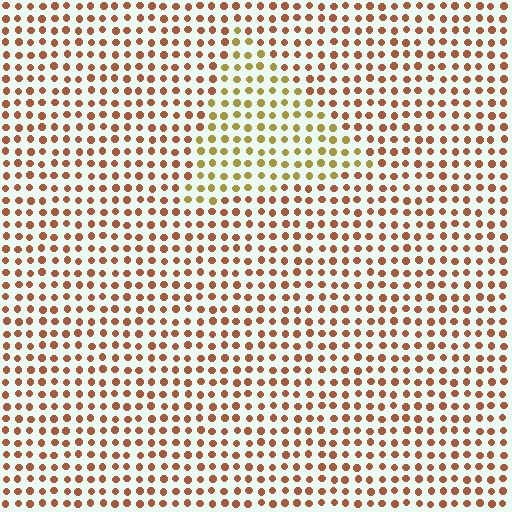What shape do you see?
I see a triangle.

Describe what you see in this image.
The image is filled with small brown elements in a uniform arrangement. A triangle-shaped region is visible where the elements are tinted to a slightly different hue, forming a subtle color boundary.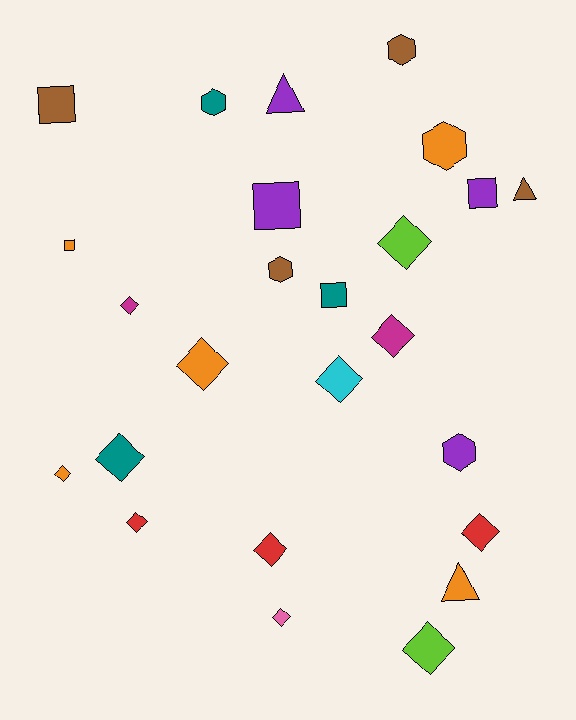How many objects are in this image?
There are 25 objects.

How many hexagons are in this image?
There are 5 hexagons.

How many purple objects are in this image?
There are 4 purple objects.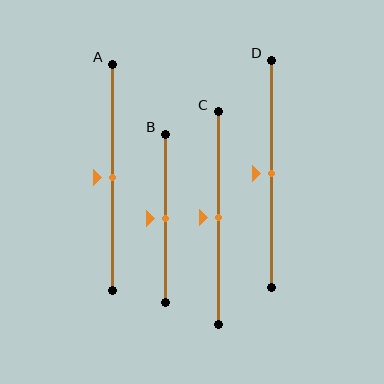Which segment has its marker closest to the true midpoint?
Segment A has its marker closest to the true midpoint.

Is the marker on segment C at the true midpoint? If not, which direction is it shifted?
Yes, the marker on segment C is at the true midpoint.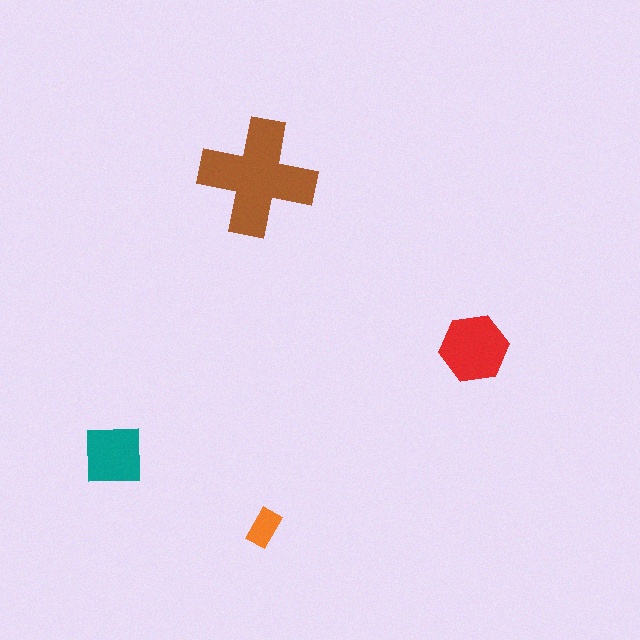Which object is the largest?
The brown cross.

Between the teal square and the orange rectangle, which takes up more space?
The teal square.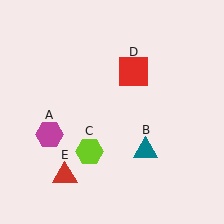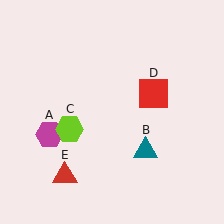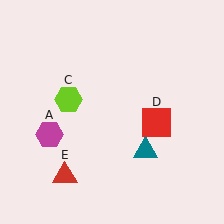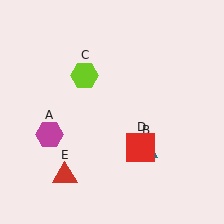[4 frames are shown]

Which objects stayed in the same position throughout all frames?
Magenta hexagon (object A) and teal triangle (object B) and red triangle (object E) remained stationary.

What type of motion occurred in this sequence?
The lime hexagon (object C), red square (object D) rotated clockwise around the center of the scene.